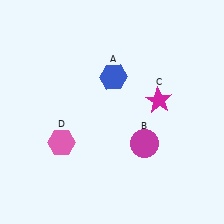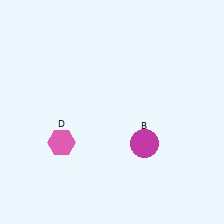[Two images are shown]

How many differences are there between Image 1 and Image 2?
There are 2 differences between the two images.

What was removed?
The blue hexagon (A), the magenta star (C) were removed in Image 2.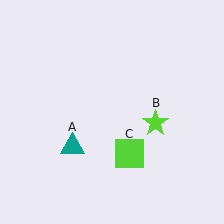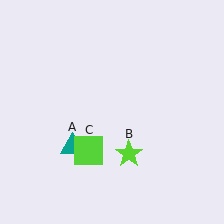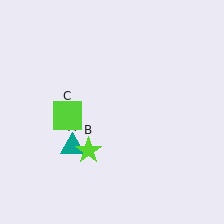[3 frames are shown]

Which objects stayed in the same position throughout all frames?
Teal triangle (object A) remained stationary.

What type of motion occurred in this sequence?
The lime star (object B), lime square (object C) rotated clockwise around the center of the scene.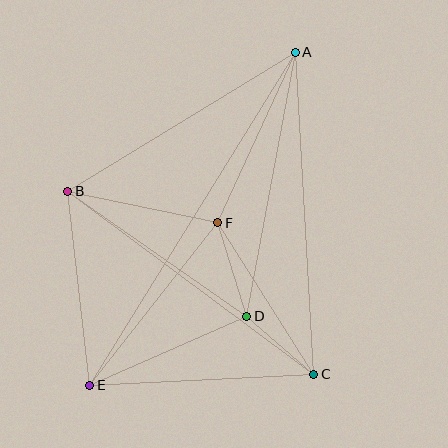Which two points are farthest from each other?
Points A and E are farthest from each other.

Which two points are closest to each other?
Points C and D are closest to each other.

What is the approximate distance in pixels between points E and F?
The distance between E and F is approximately 207 pixels.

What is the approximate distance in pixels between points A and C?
The distance between A and C is approximately 323 pixels.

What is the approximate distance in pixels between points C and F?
The distance between C and F is approximately 179 pixels.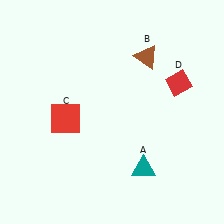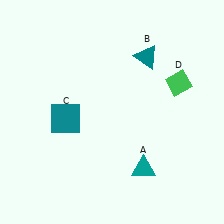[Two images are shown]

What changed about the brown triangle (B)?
In Image 1, B is brown. In Image 2, it changed to teal.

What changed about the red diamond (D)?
In Image 1, D is red. In Image 2, it changed to green.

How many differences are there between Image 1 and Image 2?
There are 3 differences between the two images.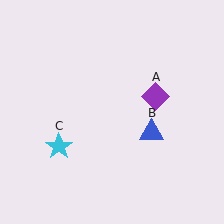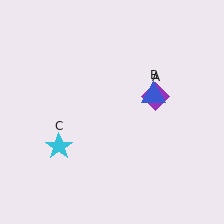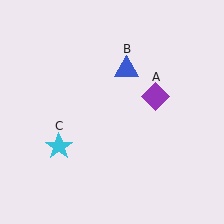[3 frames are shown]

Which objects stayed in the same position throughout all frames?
Purple diamond (object A) and cyan star (object C) remained stationary.